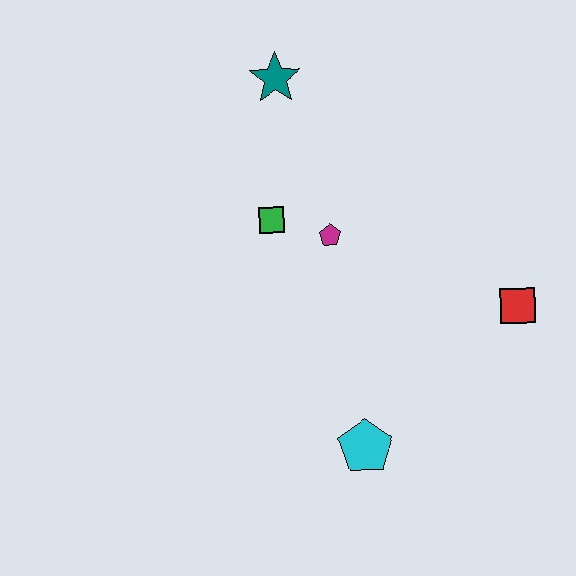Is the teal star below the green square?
No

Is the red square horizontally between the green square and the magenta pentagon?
No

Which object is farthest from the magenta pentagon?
The cyan pentagon is farthest from the magenta pentagon.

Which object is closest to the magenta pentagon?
The green square is closest to the magenta pentagon.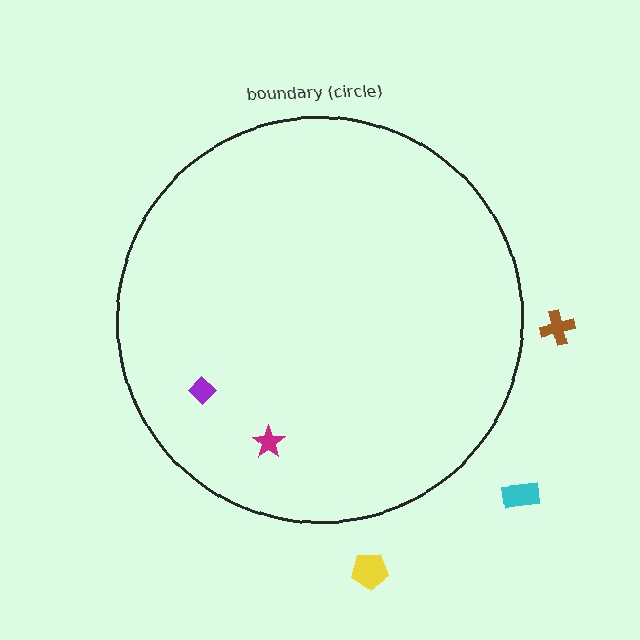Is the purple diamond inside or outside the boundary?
Inside.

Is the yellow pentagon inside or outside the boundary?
Outside.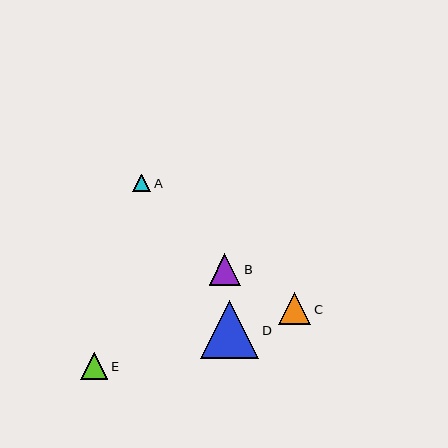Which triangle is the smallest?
Triangle A is the smallest with a size of approximately 18 pixels.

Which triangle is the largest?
Triangle D is the largest with a size of approximately 58 pixels.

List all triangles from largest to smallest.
From largest to smallest: D, C, B, E, A.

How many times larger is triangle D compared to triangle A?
Triangle D is approximately 3.3 times the size of triangle A.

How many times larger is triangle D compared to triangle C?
Triangle D is approximately 1.8 times the size of triangle C.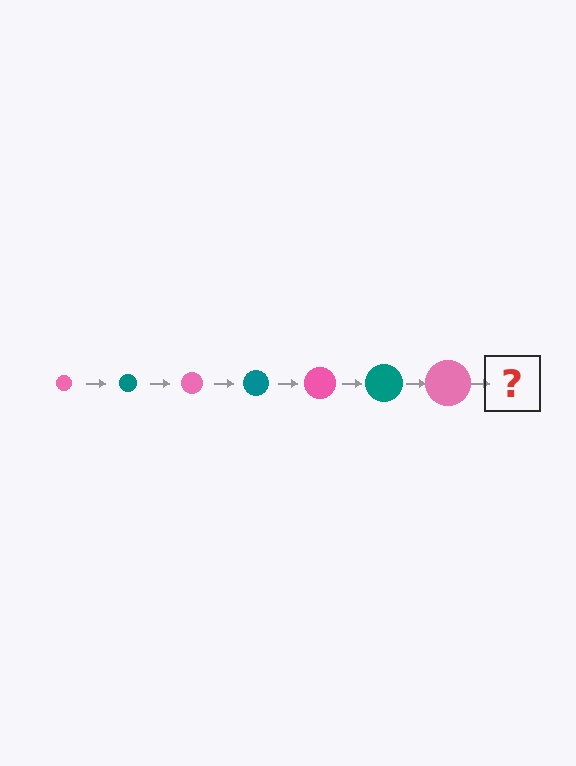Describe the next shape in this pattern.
It should be a teal circle, larger than the previous one.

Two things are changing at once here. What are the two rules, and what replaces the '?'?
The two rules are that the circle grows larger each step and the color cycles through pink and teal. The '?' should be a teal circle, larger than the previous one.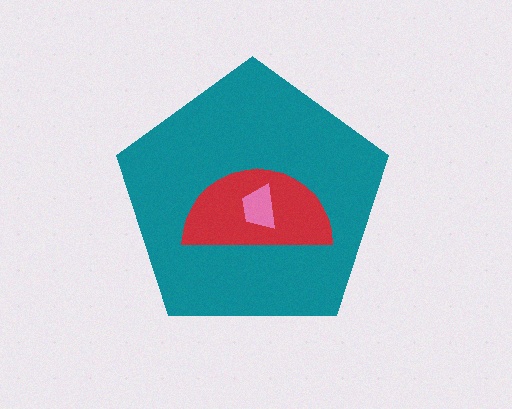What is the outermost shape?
The teal pentagon.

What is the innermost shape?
The pink trapezoid.